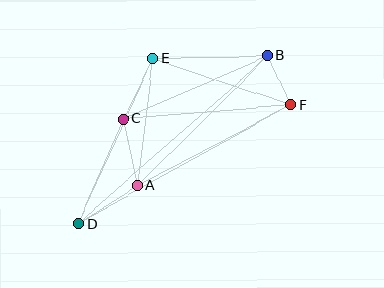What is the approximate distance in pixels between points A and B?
The distance between A and B is approximately 184 pixels.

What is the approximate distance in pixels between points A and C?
The distance between A and C is approximately 69 pixels.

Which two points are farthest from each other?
Points B and D are farthest from each other.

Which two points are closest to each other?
Points B and F are closest to each other.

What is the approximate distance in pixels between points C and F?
The distance between C and F is approximately 168 pixels.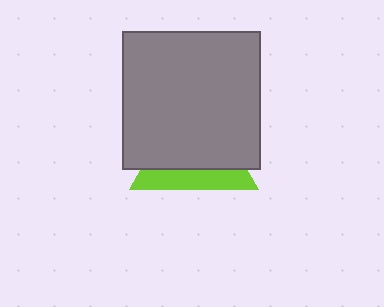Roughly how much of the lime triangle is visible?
A small part of it is visible (roughly 33%).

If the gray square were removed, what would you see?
You would see the complete lime triangle.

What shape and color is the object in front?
The object in front is a gray square.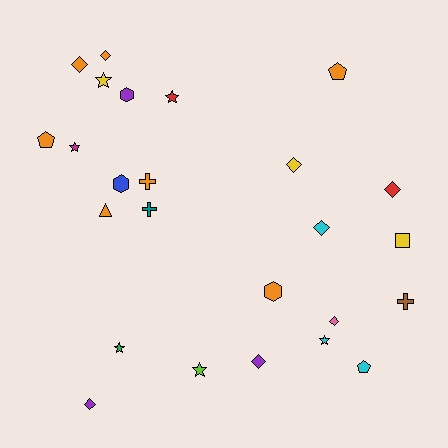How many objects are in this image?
There are 25 objects.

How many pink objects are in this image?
There is 1 pink object.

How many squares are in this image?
There is 1 square.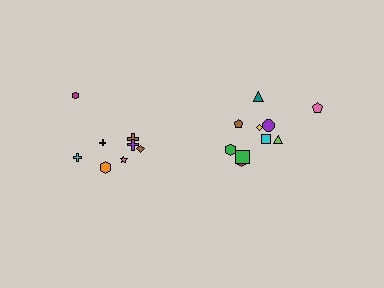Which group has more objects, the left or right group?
The right group.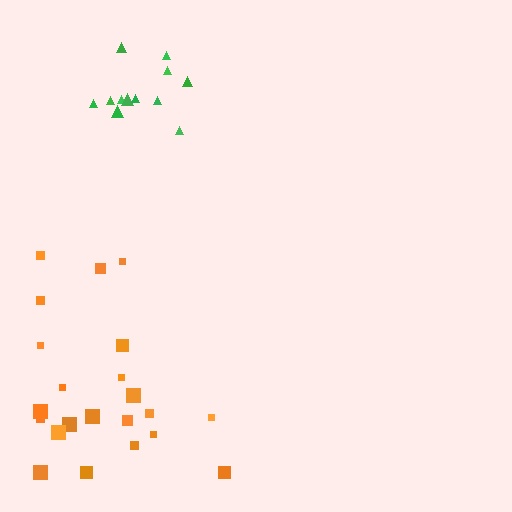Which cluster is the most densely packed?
Green.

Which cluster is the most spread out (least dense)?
Orange.